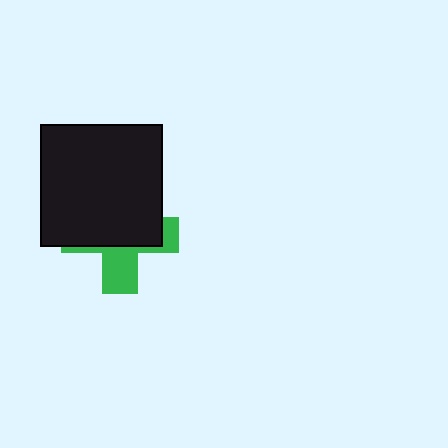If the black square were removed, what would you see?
You would see the complete green cross.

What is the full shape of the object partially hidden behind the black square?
The partially hidden object is a green cross.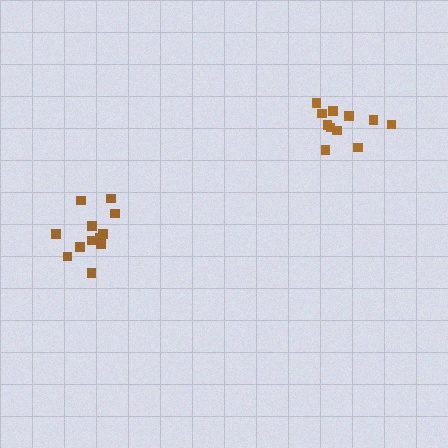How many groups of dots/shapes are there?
There are 2 groups.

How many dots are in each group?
Group 1: 12 dots, Group 2: 11 dots (23 total).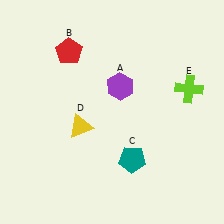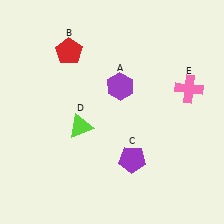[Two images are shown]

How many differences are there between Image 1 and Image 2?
There are 3 differences between the two images.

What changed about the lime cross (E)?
In Image 1, E is lime. In Image 2, it changed to pink.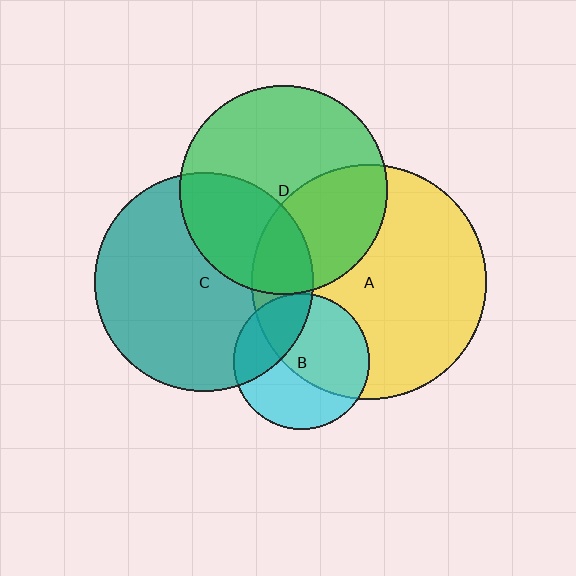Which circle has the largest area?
Circle A (yellow).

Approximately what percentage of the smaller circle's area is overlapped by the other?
Approximately 30%.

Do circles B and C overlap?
Yes.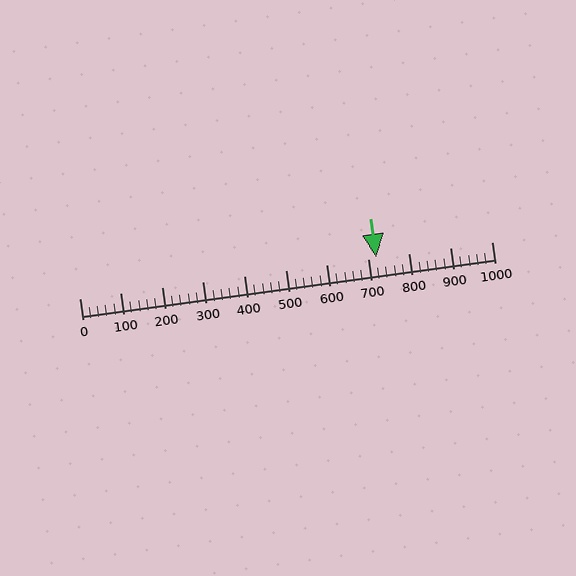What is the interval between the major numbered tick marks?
The major tick marks are spaced 100 units apart.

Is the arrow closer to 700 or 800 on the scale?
The arrow is closer to 700.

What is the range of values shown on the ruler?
The ruler shows values from 0 to 1000.